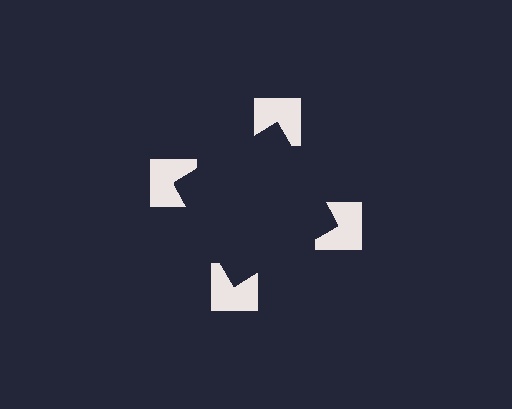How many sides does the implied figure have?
4 sides.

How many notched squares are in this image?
There are 4 — one at each vertex of the illusory square.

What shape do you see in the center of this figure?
An illusory square — its edges are inferred from the aligned wedge cuts in the notched squares, not physically drawn.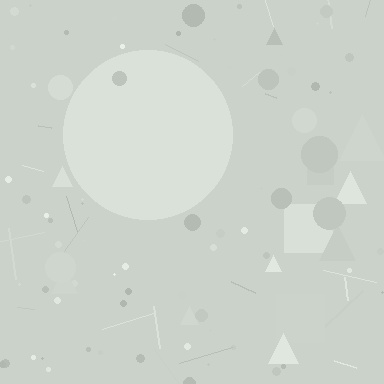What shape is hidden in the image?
A circle is hidden in the image.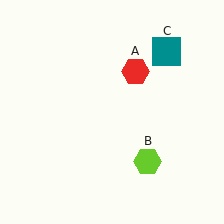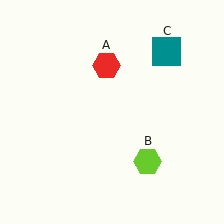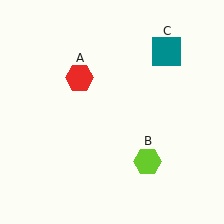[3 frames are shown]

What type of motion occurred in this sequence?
The red hexagon (object A) rotated counterclockwise around the center of the scene.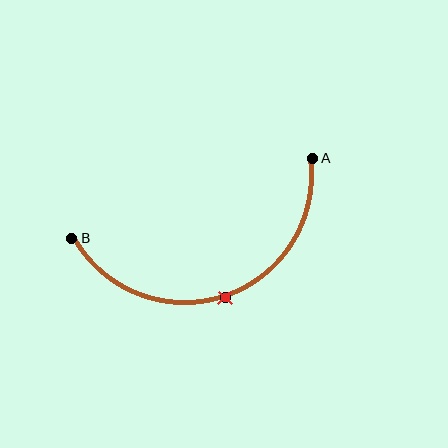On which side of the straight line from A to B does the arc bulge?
The arc bulges below the straight line connecting A and B.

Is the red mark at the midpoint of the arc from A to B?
Yes. The red mark lies on the arc at equal arc-length from both A and B — it is the arc midpoint.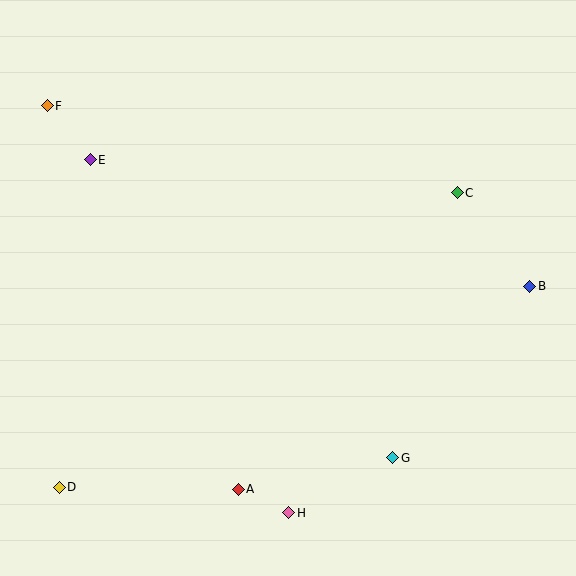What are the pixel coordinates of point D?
Point D is at (59, 487).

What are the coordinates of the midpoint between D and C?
The midpoint between D and C is at (258, 340).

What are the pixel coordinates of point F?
Point F is at (47, 106).